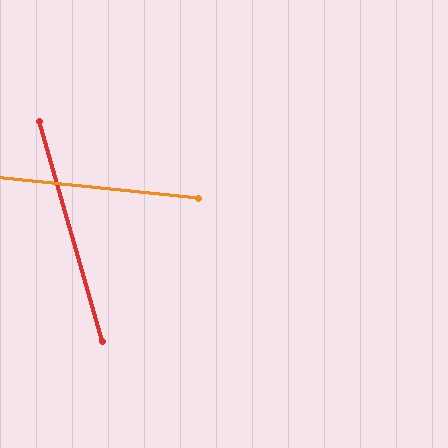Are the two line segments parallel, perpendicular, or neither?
Neither parallel nor perpendicular — they differ by about 68°.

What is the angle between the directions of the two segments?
Approximately 68 degrees.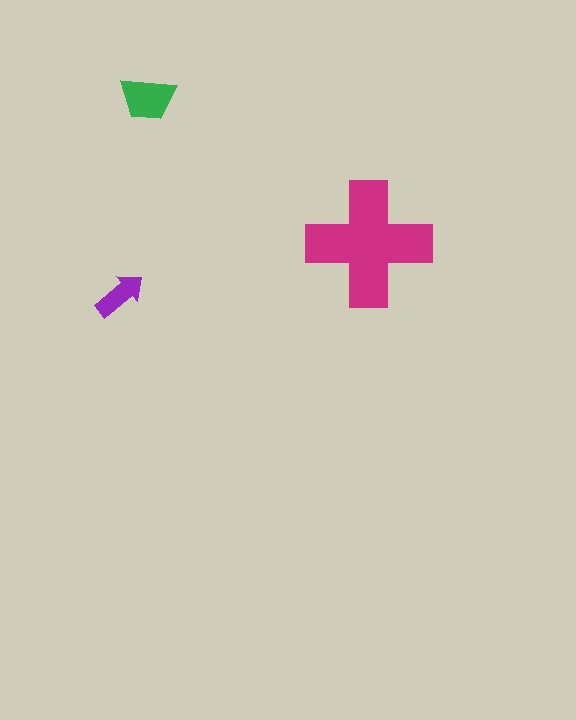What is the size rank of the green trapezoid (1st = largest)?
2nd.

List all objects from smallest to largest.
The purple arrow, the green trapezoid, the magenta cross.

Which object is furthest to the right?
The magenta cross is rightmost.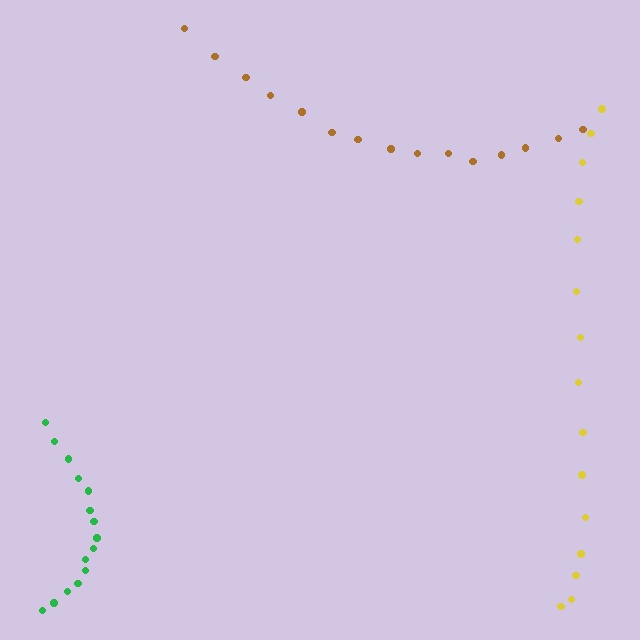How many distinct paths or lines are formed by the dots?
There are 3 distinct paths.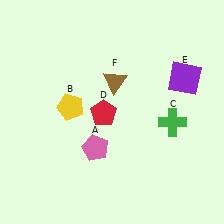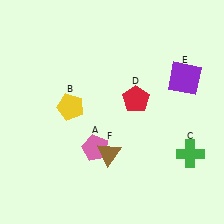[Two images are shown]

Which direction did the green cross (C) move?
The green cross (C) moved down.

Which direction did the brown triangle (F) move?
The brown triangle (F) moved down.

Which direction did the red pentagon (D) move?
The red pentagon (D) moved right.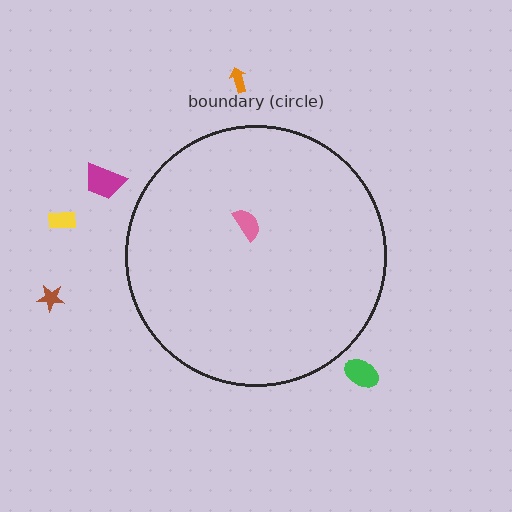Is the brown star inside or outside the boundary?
Outside.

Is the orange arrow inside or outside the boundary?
Outside.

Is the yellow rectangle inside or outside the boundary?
Outside.